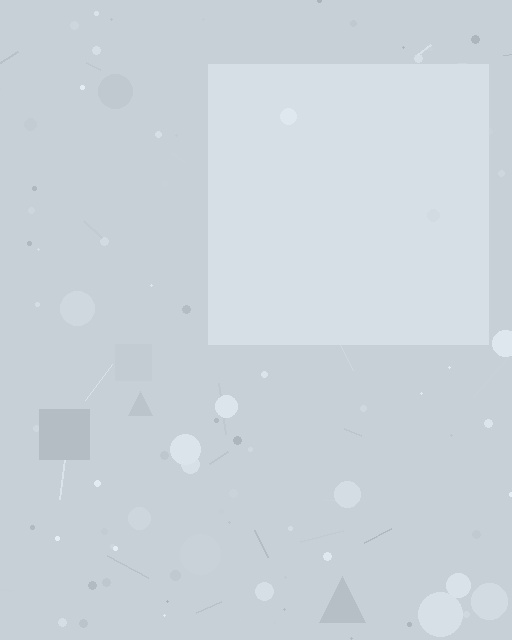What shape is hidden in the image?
A square is hidden in the image.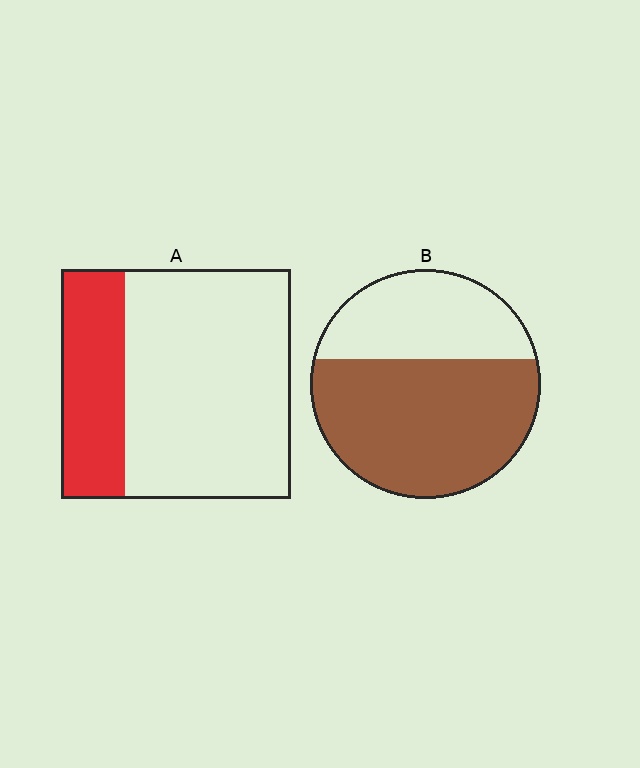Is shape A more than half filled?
No.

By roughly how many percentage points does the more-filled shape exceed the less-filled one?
By roughly 35 percentage points (B over A).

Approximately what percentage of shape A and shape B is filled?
A is approximately 30% and B is approximately 65%.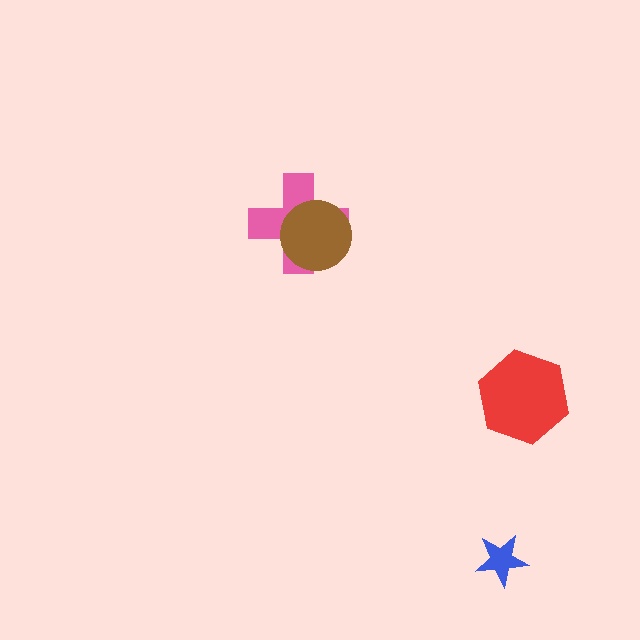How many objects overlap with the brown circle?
1 object overlaps with the brown circle.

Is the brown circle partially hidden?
No, no other shape covers it.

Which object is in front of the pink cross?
The brown circle is in front of the pink cross.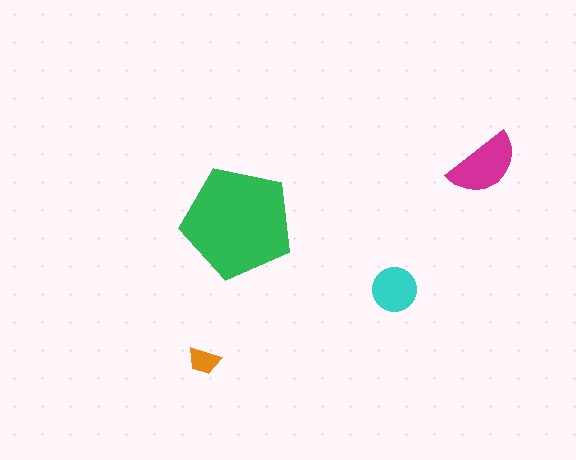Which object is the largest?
The green pentagon.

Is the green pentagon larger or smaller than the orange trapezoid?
Larger.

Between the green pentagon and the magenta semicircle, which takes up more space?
The green pentagon.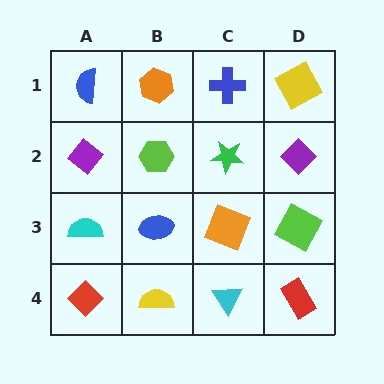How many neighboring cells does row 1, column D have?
2.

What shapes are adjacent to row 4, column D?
A lime square (row 3, column D), a cyan triangle (row 4, column C).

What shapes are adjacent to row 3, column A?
A purple diamond (row 2, column A), a red diamond (row 4, column A), a blue ellipse (row 3, column B).